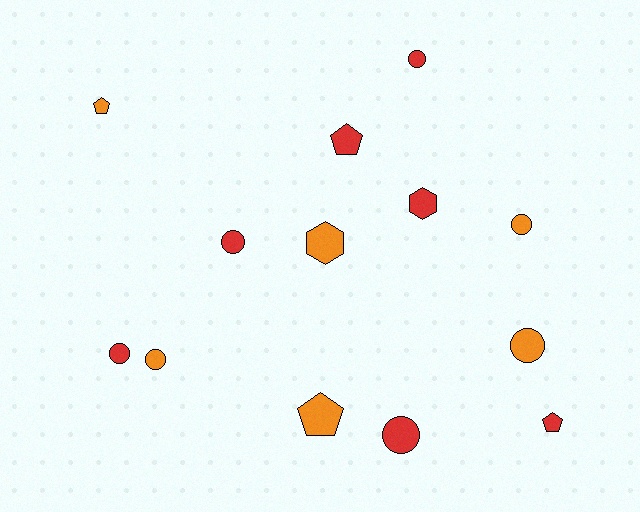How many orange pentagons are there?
There are 2 orange pentagons.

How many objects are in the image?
There are 13 objects.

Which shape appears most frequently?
Circle, with 7 objects.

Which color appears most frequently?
Red, with 7 objects.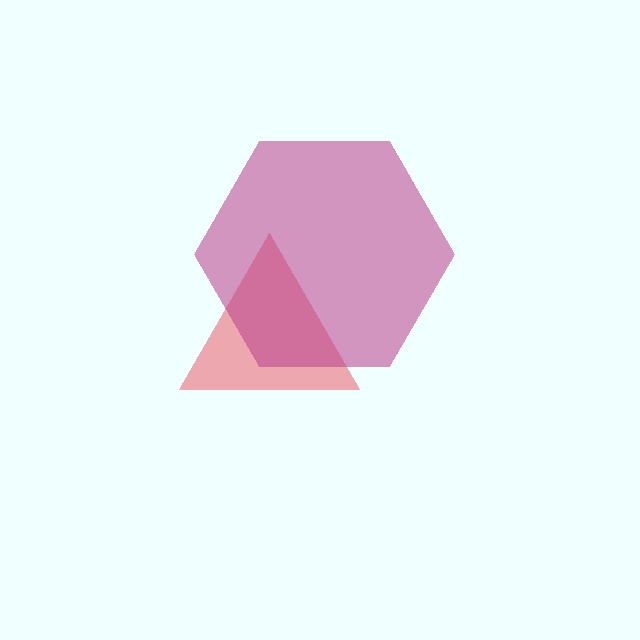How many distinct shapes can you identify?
There are 2 distinct shapes: a red triangle, a magenta hexagon.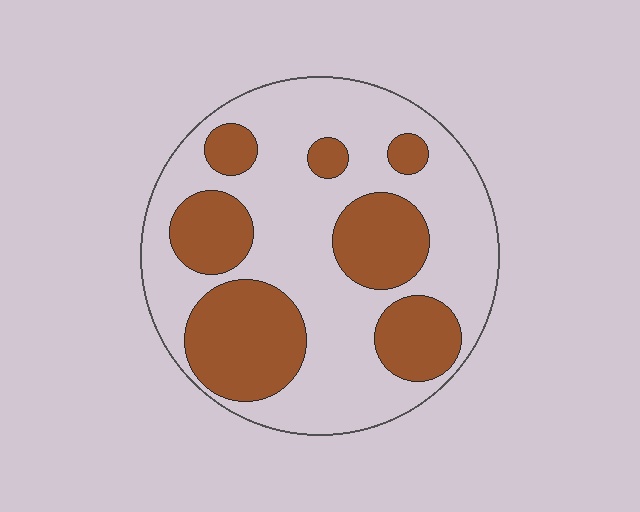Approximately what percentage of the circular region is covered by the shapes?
Approximately 35%.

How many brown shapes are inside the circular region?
7.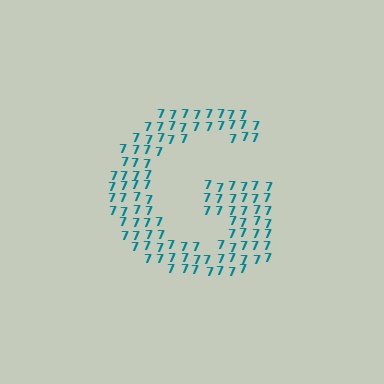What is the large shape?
The large shape is the letter G.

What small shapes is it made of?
It is made of small digit 7's.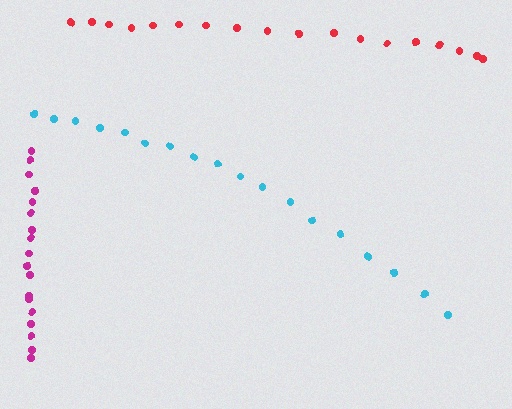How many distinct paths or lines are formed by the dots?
There are 3 distinct paths.